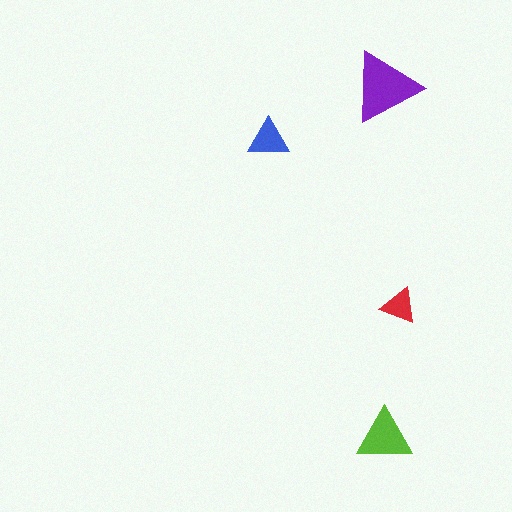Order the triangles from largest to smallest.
the purple one, the lime one, the blue one, the red one.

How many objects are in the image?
There are 4 objects in the image.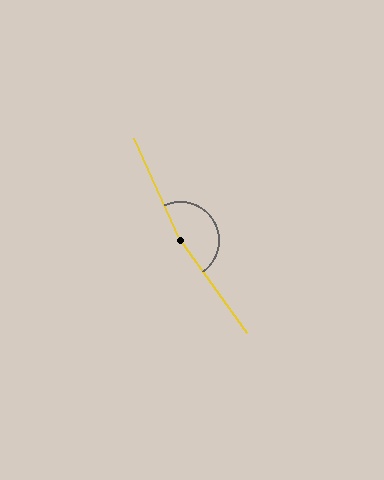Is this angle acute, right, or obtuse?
It is obtuse.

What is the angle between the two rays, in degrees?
Approximately 169 degrees.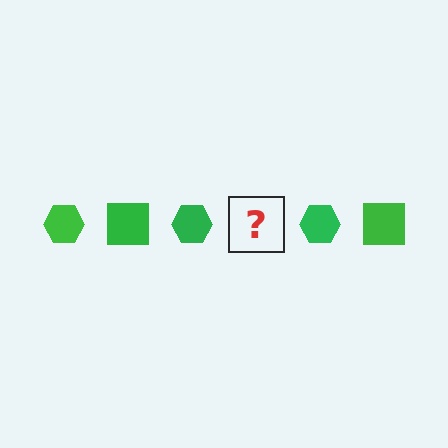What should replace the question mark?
The question mark should be replaced with a green square.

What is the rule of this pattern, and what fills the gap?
The rule is that the pattern cycles through hexagon, square shapes in green. The gap should be filled with a green square.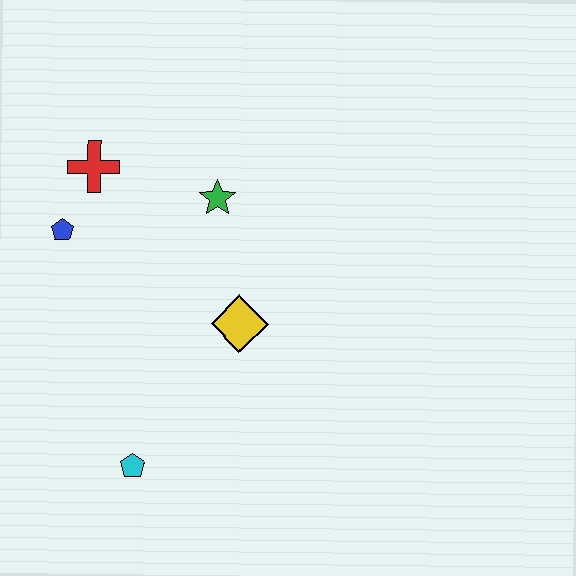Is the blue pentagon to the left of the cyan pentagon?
Yes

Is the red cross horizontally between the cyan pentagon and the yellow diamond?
No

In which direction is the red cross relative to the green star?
The red cross is to the left of the green star.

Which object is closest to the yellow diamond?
The green star is closest to the yellow diamond.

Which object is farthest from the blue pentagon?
The cyan pentagon is farthest from the blue pentagon.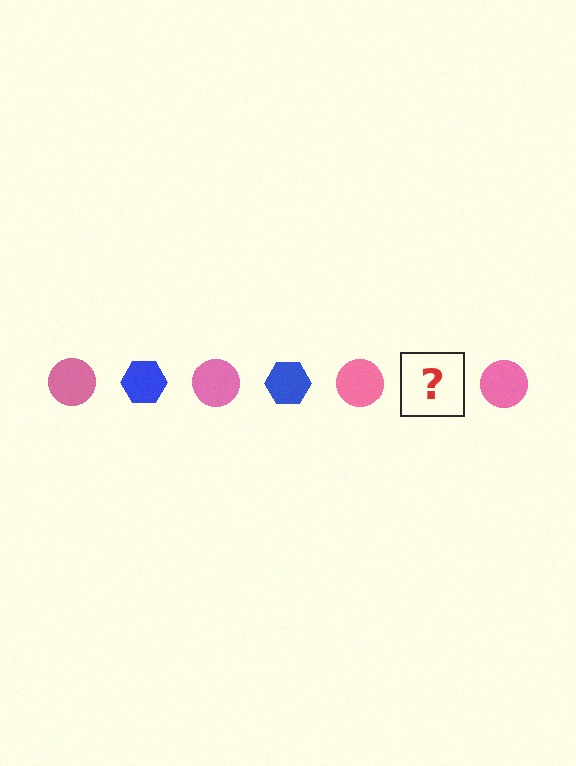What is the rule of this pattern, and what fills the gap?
The rule is that the pattern alternates between pink circle and blue hexagon. The gap should be filled with a blue hexagon.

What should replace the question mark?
The question mark should be replaced with a blue hexagon.